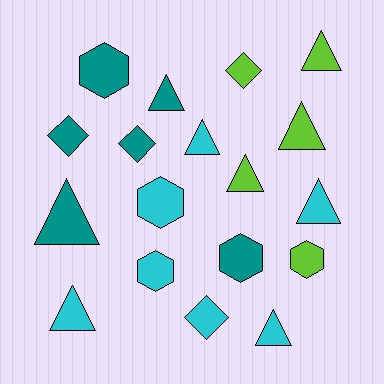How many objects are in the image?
There are 18 objects.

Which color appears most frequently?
Cyan, with 7 objects.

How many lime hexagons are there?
There is 1 lime hexagon.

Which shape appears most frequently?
Triangle, with 9 objects.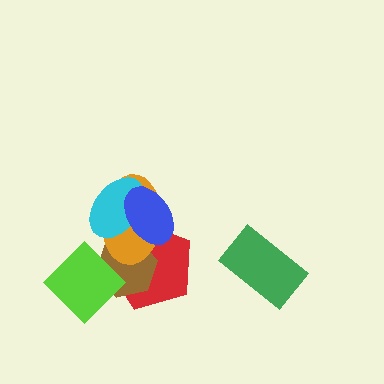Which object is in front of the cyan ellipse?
The blue ellipse is in front of the cyan ellipse.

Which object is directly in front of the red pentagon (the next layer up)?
The brown hexagon is directly in front of the red pentagon.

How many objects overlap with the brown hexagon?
4 objects overlap with the brown hexagon.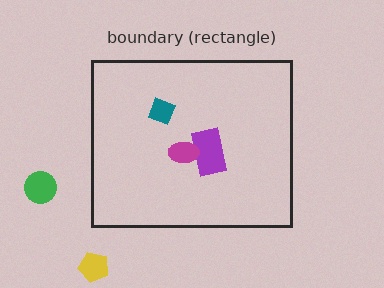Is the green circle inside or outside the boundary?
Outside.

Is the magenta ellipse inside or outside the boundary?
Inside.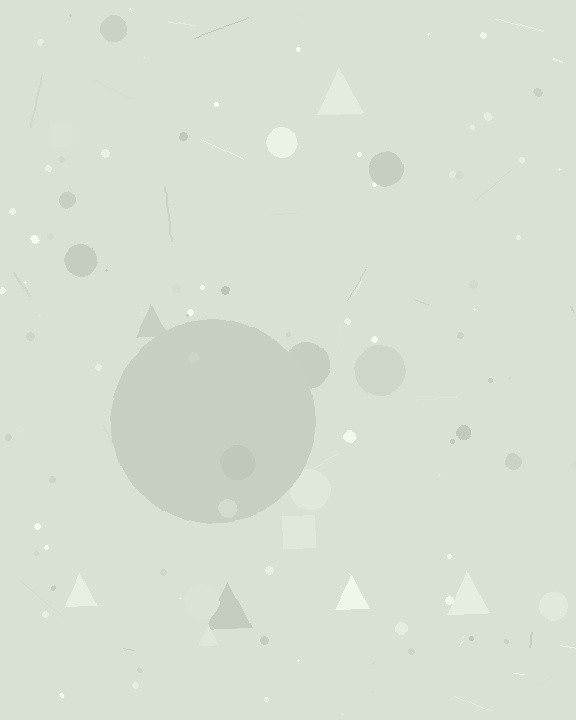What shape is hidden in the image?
A circle is hidden in the image.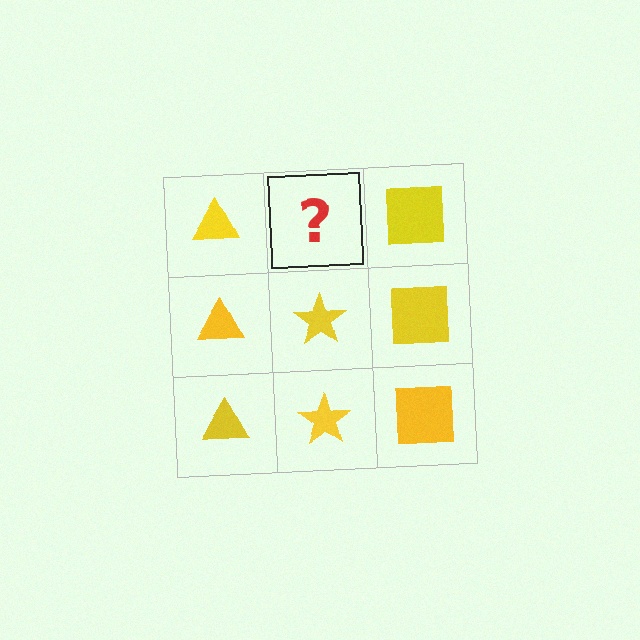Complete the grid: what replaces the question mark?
The question mark should be replaced with a yellow star.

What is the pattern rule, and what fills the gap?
The rule is that each column has a consistent shape. The gap should be filled with a yellow star.